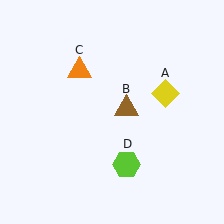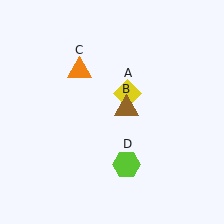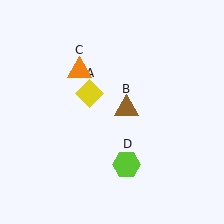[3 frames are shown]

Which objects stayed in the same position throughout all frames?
Brown triangle (object B) and orange triangle (object C) and lime hexagon (object D) remained stationary.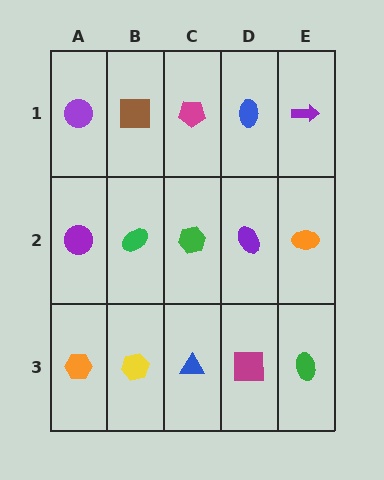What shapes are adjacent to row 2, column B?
A brown square (row 1, column B), a yellow hexagon (row 3, column B), a purple circle (row 2, column A), a green hexagon (row 2, column C).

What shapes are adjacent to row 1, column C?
A green hexagon (row 2, column C), a brown square (row 1, column B), a blue ellipse (row 1, column D).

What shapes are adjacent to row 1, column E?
An orange ellipse (row 2, column E), a blue ellipse (row 1, column D).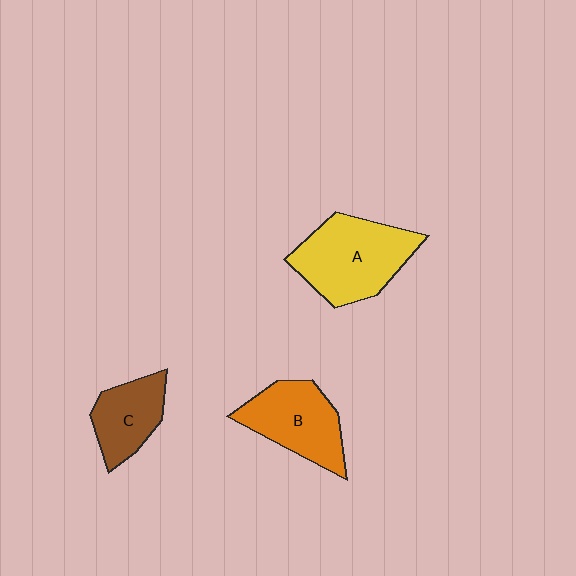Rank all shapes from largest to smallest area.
From largest to smallest: A (yellow), B (orange), C (brown).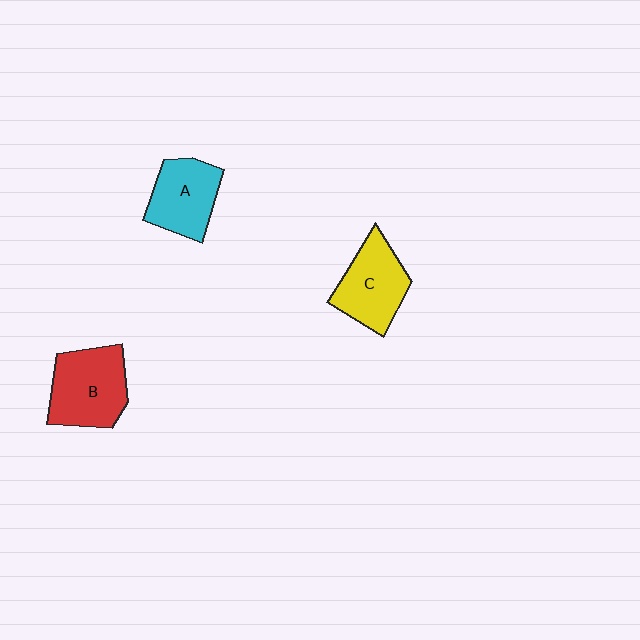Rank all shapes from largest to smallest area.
From largest to smallest: B (red), C (yellow), A (cyan).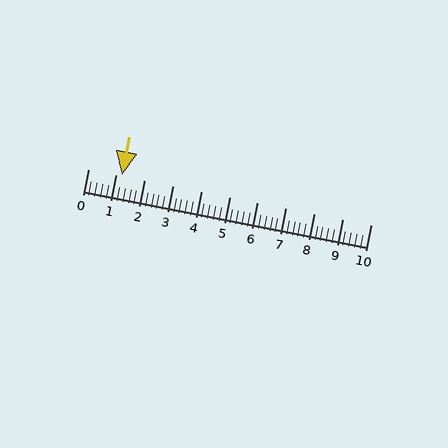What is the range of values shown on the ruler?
The ruler shows values from 0 to 10.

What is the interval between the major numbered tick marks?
The major tick marks are spaced 1 units apart.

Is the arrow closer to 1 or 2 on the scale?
The arrow is closer to 1.